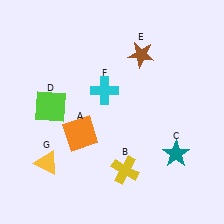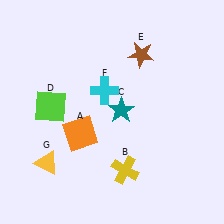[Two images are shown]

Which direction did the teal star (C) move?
The teal star (C) moved left.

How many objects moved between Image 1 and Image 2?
1 object moved between the two images.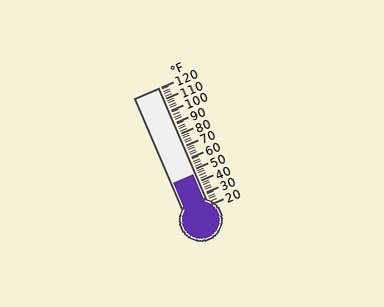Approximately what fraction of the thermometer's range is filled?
The thermometer is filled to approximately 25% of its range.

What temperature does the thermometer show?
The thermometer shows approximately 46°F.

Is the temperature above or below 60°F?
The temperature is below 60°F.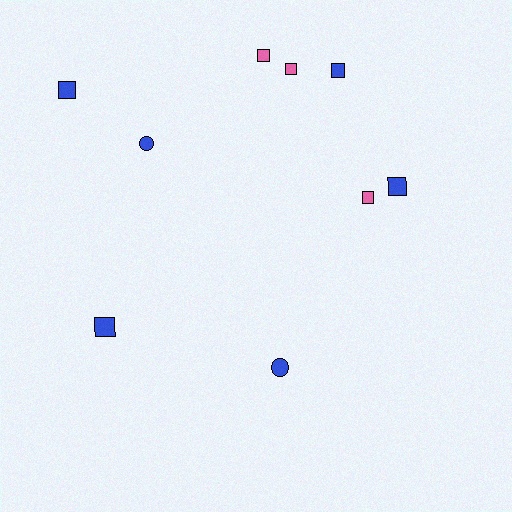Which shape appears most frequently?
Square, with 7 objects.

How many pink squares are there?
There are 3 pink squares.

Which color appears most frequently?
Blue, with 6 objects.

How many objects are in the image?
There are 9 objects.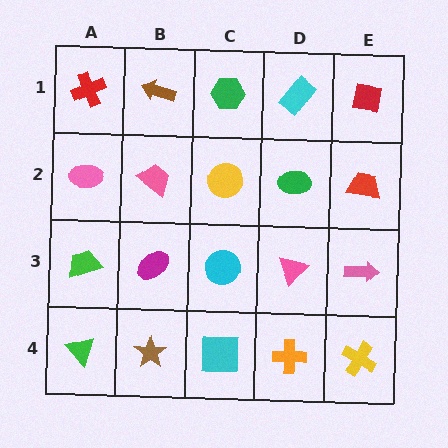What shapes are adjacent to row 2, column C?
A green hexagon (row 1, column C), a cyan circle (row 3, column C), a pink trapezoid (row 2, column B), a green ellipse (row 2, column D).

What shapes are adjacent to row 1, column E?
A red trapezoid (row 2, column E), a cyan rectangle (row 1, column D).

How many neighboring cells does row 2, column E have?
3.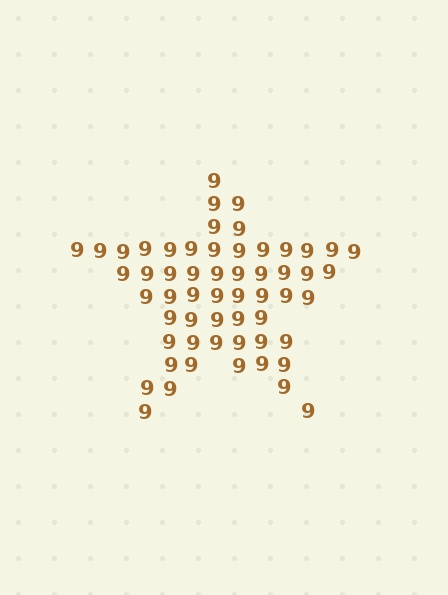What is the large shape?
The large shape is a star.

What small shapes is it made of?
It is made of small digit 9's.